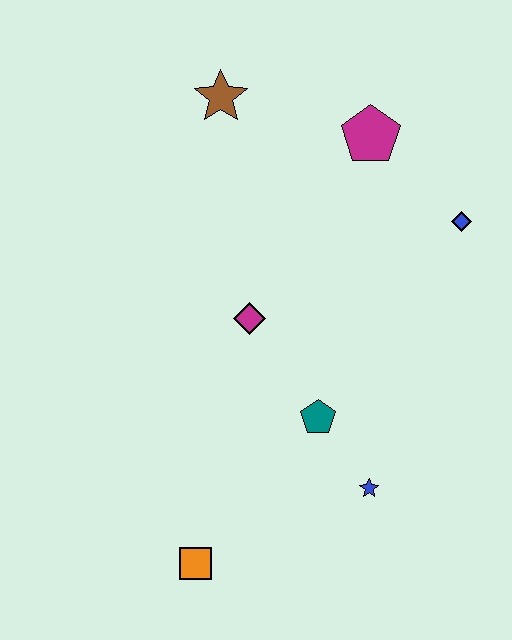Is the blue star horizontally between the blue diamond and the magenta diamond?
Yes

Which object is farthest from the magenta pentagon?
The orange square is farthest from the magenta pentagon.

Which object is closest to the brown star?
The magenta pentagon is closest to the brown star.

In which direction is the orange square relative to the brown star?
The orange square is below the brown star.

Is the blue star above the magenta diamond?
No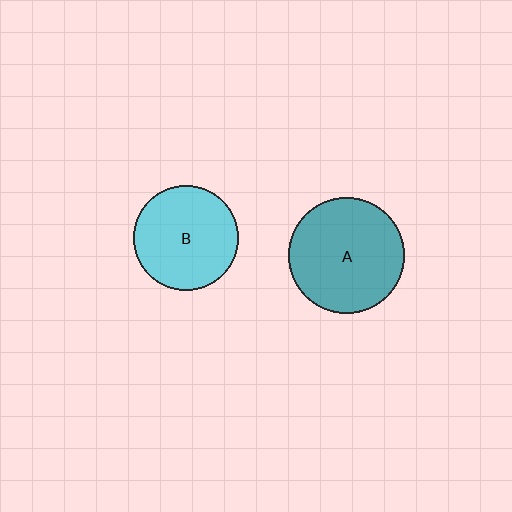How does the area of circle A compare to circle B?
Approximately 1.2 times.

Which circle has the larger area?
Circle A (teal).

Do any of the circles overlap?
No, none of the circles overlap.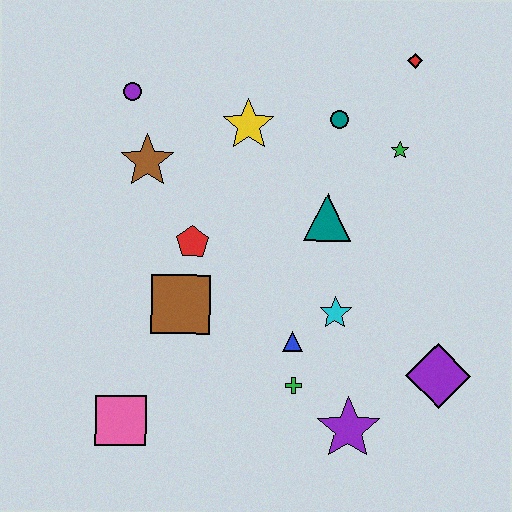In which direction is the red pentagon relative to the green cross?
The red pentagon is above the green cross.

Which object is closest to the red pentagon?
The brown square is closest to the red pentagon.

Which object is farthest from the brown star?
The purple diamond is farthest from the brown star.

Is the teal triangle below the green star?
Yes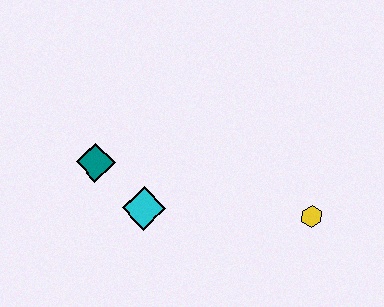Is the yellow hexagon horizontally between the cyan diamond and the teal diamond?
No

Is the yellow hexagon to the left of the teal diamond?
No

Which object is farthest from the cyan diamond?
The yellow hexagon is farthest from the cyan diamond.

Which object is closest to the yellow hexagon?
The cyan diamond is closest to the yellow hexagon.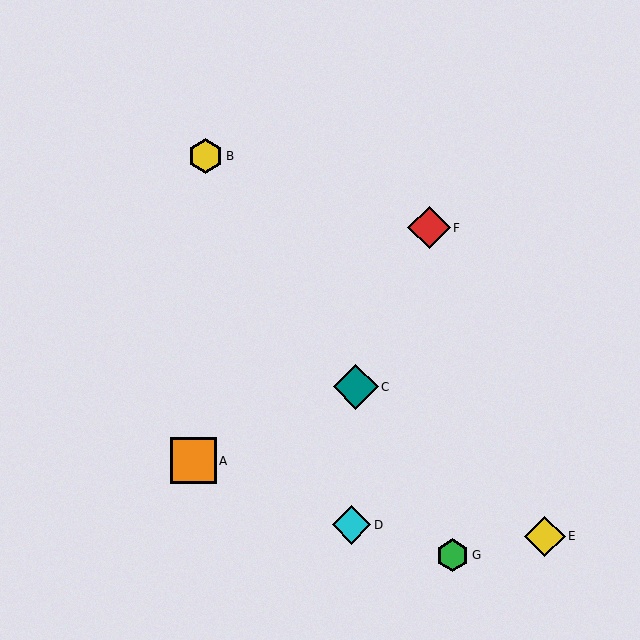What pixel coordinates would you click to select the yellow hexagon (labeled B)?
Click at (206, 156) to select the yellow hexagon B.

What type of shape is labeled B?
Shape B is a yellow hexagon.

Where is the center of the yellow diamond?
The center of the yellow diamond is at (545, 536).